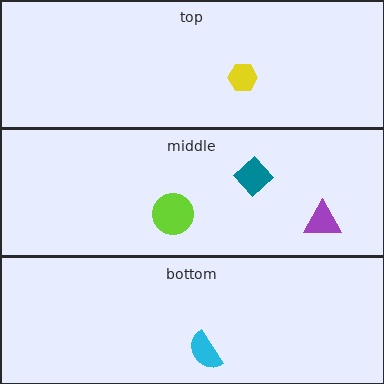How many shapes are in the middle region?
3.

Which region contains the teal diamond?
The middle region.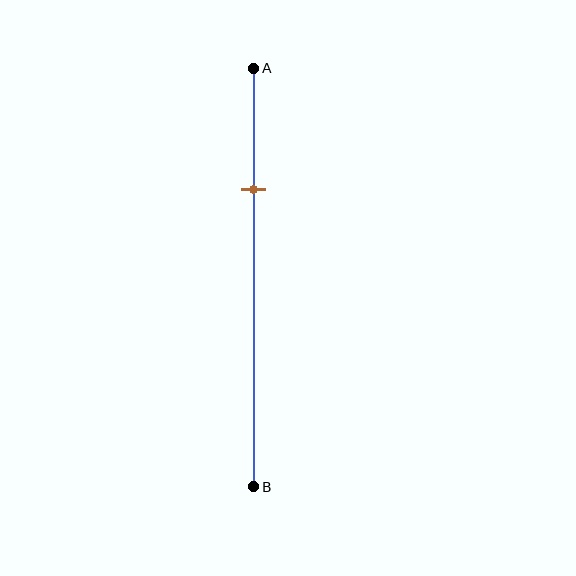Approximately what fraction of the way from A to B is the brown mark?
The brown mark is approximately 30% of the way from A to B.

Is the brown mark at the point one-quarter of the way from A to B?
No, the mark is at about 30% from A, not at the 25% one-quarter point.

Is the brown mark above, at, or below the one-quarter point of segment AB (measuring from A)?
The brown mark is below the one-quarter point of segment AB.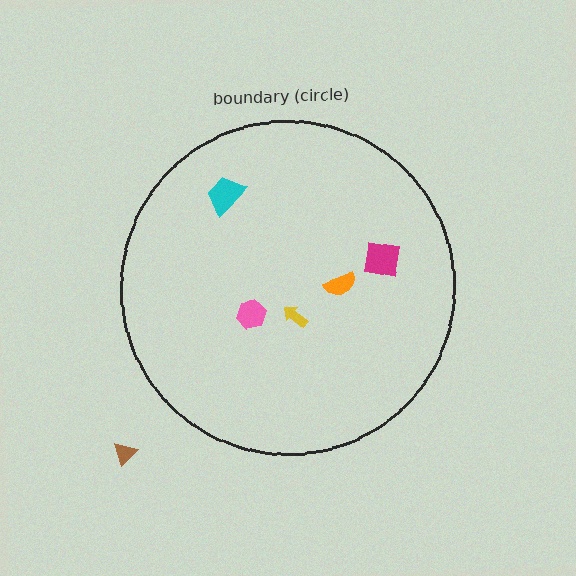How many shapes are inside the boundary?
5 inside, 1 outside.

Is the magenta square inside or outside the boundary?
Inside.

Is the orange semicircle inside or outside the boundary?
Inside.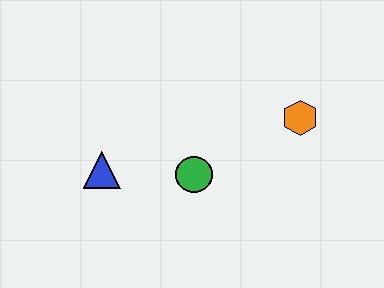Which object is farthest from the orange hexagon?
The blue triangle is farthest from the orange hexagon.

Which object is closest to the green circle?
The blue triangle is closest to the green circle.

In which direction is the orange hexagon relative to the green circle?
The orange hexagon is to the right of the green circle.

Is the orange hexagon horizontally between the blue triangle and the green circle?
No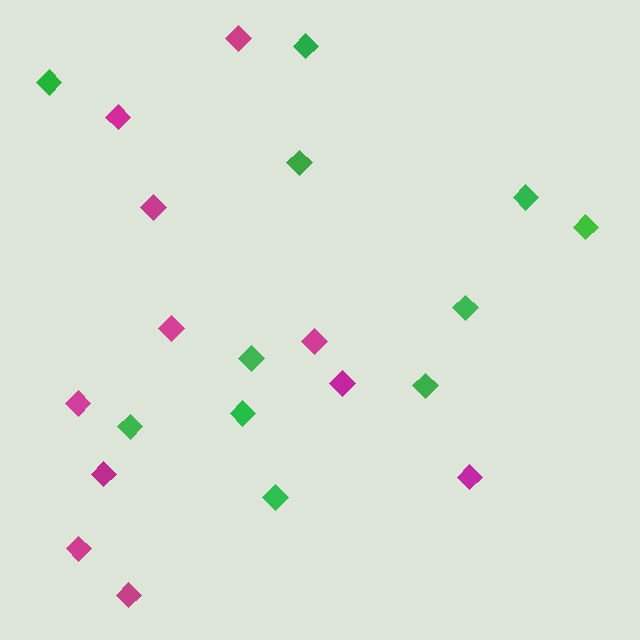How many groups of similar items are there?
There are 2 groups: one group of magenta diamonds (11) and one group of green diamonds (11).